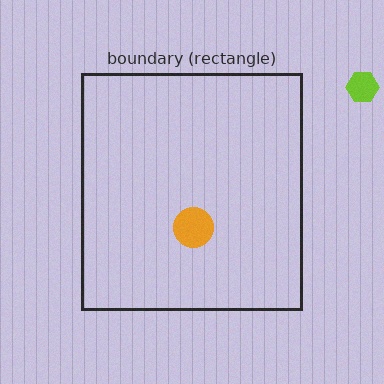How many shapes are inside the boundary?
1 inside, 1 outside.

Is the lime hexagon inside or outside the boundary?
Outside.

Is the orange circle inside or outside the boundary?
Inside.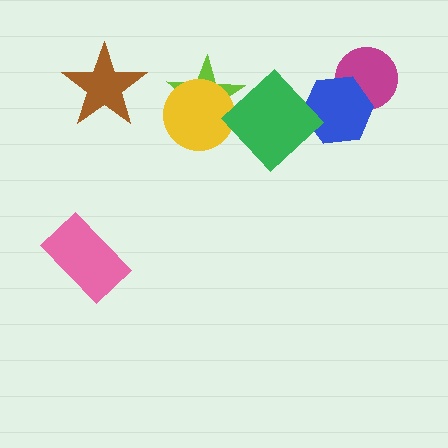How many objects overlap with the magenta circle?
1 object overlaps with the magenta circle.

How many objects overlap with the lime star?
1 object overlaps with the lime star.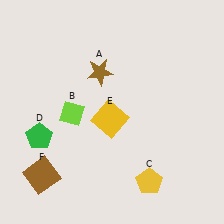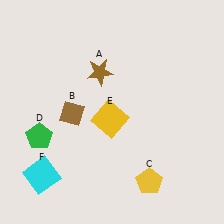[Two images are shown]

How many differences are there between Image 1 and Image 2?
There are 2 differences between the two images.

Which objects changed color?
B changed from lime to brown. F changed from brown to cyan.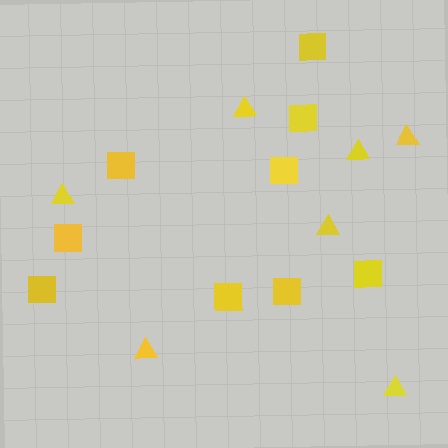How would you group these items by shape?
There are 2 groups: one group of squares (9) and one group of triangles (7).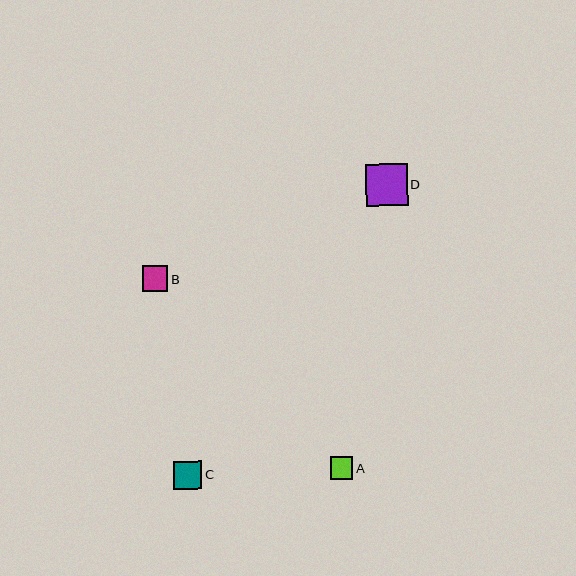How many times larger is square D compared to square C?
Square D is approximately 1.5 times the size of square C.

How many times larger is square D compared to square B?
Square D is approximately 1.6 times the size of square B.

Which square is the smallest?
Square A is the smallest with a size of approximately 23 pixels.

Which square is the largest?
Square D is the largest with a size of approximately 41 pixels.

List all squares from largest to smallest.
From largest to smallest: D, C, B, A.